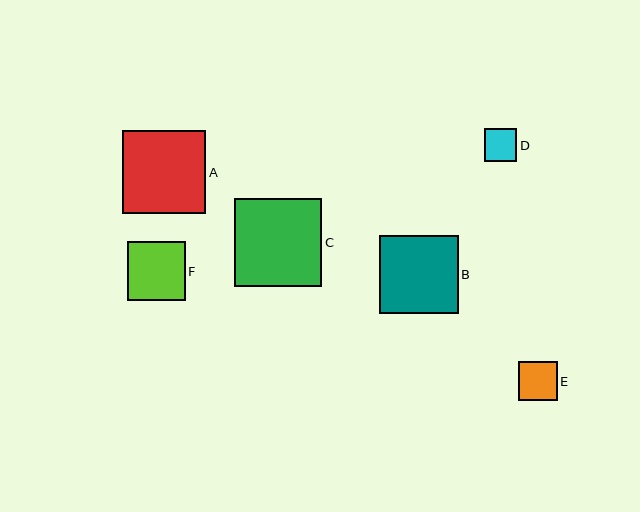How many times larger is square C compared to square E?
Square C is approximately 2.2 times the size of square E.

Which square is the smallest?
Square D is the smallest with a size of approximately 32 pixels.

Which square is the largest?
Square C is the largest with a size of approximately 87 pixels.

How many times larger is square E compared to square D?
Square E is approximately 1.2 times the size of square D.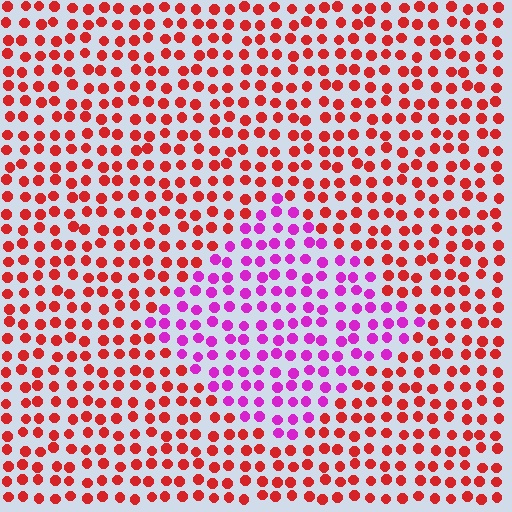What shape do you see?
I see a diamond.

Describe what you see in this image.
The image is filled with small red elements in a uniform arrangement. A diamond-shaped region is visible where the elements are tinted to a slightly different hue, forming a subtle color boundary.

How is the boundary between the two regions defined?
The boundary is defined purely by a slight shift in hue (about 56 degrees). Spacing, size, and orientation are identical on both sides.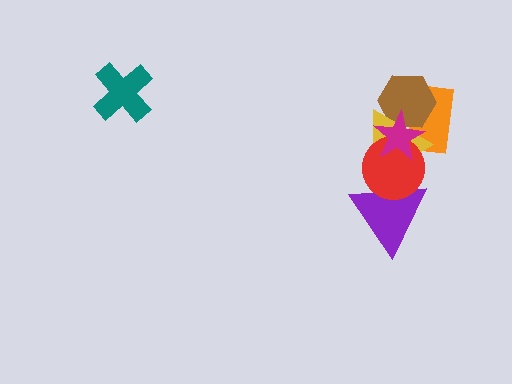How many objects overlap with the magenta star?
4 objects overlap with the magenta star.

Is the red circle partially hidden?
Yes, it is partially covered by another shape.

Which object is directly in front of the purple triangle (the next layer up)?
The yellow triangle is directly in front of the purple triangle.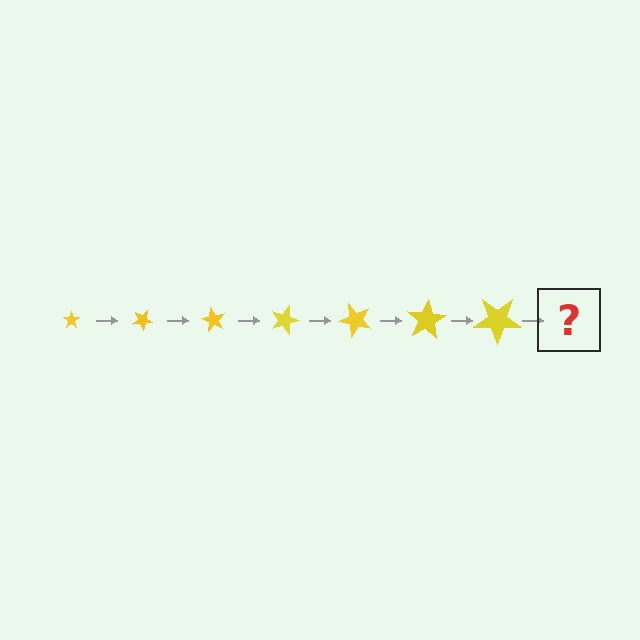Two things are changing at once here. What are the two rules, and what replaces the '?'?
The two rules are that the star grows larger each step and it rotates 30 degrees each step. The '?' should be a star, larger than the previous one and rotated 210 degrees from the start.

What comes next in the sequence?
The next element should be a star, larger than the previous one and rotated 210 degrees from the start.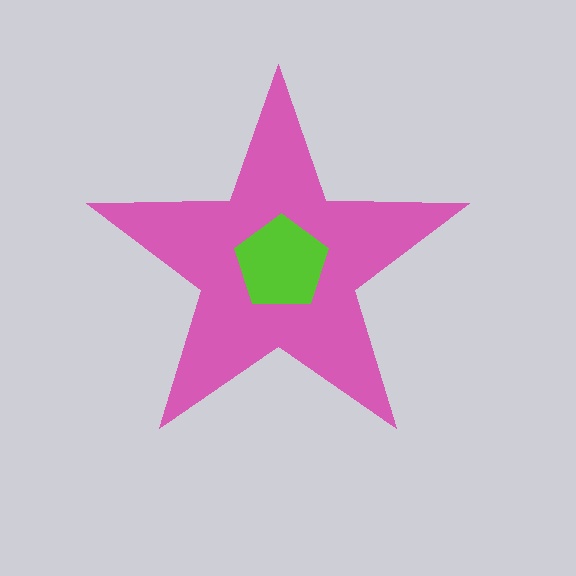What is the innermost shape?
The lime pentagon.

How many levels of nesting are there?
2.